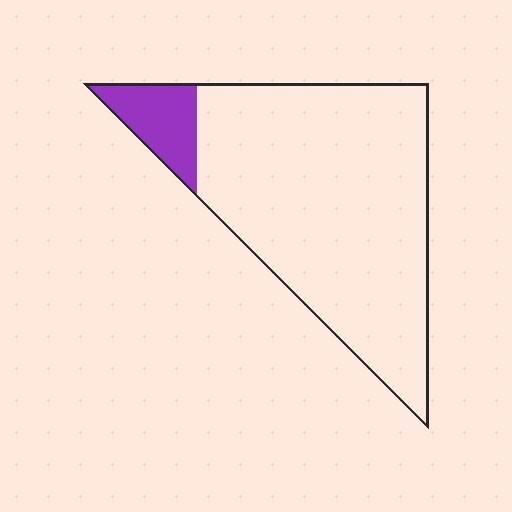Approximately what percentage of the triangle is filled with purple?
Approximately 10%.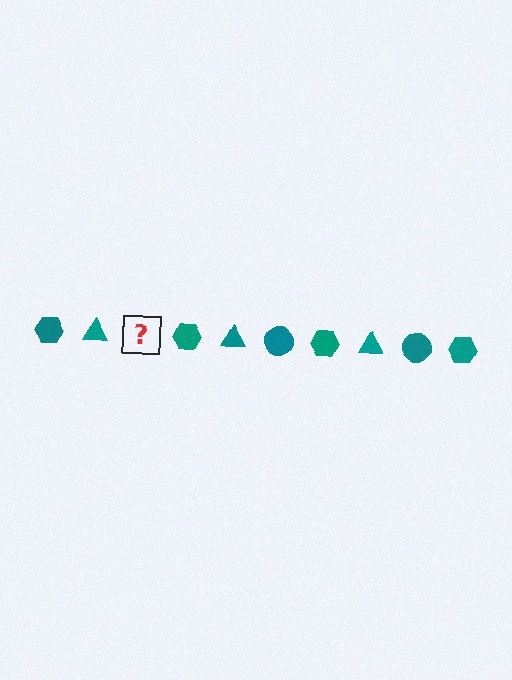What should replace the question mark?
The question mark should be replaced with a teal circle.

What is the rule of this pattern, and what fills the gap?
The rule is that the pattern cycles through hexagon, triangle, circle shapes in teal. The gap should be filled with a teal circle.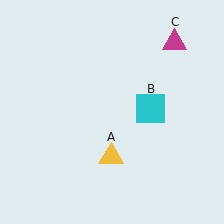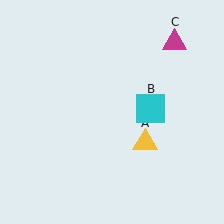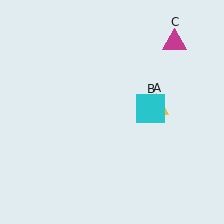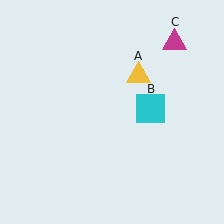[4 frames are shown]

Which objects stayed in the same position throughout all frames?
Cyan square (object B) and magenta triangle (object C) remained stationary.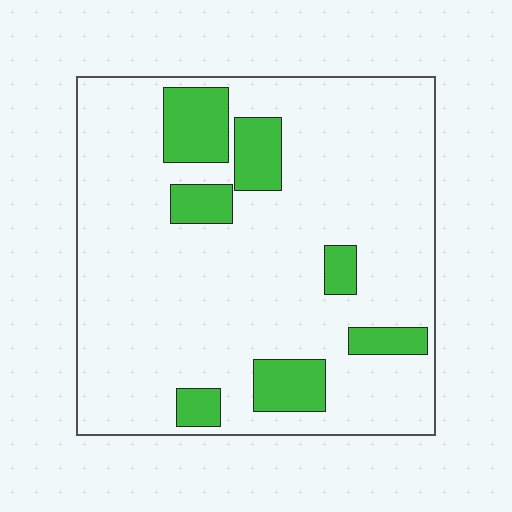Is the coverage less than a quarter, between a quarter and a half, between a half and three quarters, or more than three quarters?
Less than a quarter.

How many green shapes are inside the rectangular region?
7.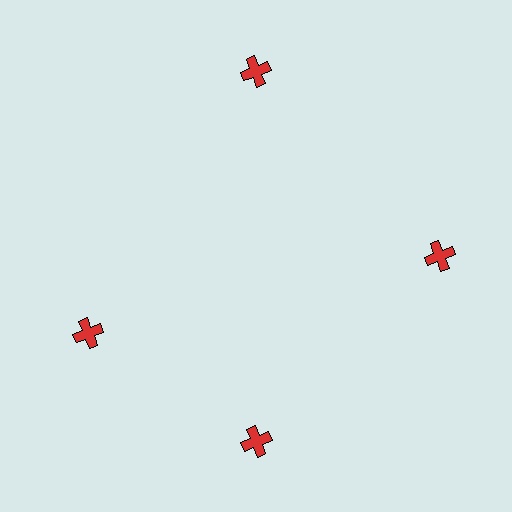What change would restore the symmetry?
The symmetry would be restored by rotating it back into even spacing with its neighbors so that all 4 crosses sit at equal angles and equal distance from the center.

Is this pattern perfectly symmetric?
No. The 4 red crosses are arranged in a ring, but one element near the 9 o'clock position is rotated out of alignment along the ring, breaking the 4-fold rotational symmetry.